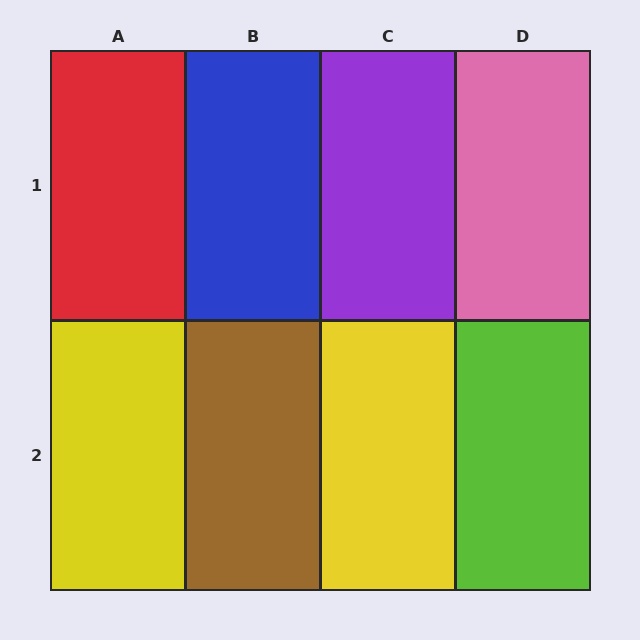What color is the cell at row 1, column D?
Pink.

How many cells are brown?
1 cell is brown.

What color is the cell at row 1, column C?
Purple.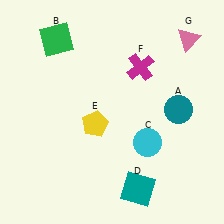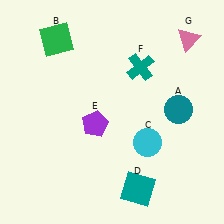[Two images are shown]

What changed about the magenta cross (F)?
In Image 1, F is magenta. In Image 2, it changed to teal.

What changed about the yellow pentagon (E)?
In Image 1, E is yellow. In Image 2, it changed to purple.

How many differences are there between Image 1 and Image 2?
There are 2 differences between the two images.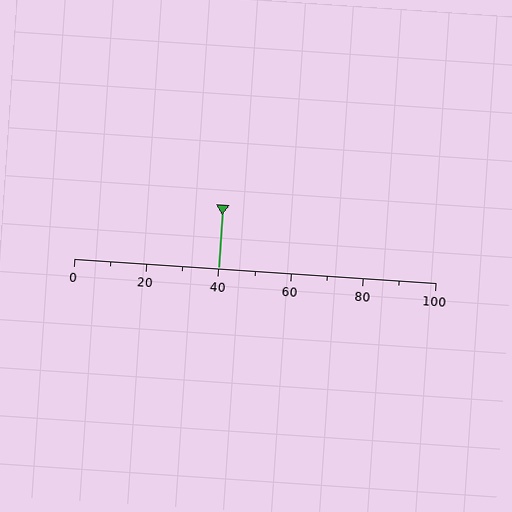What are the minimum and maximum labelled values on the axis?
The axis runs from 0 to 100.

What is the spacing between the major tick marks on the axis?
The major ticks are spaced 20 apart.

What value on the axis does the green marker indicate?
The marker indicates approximately 40.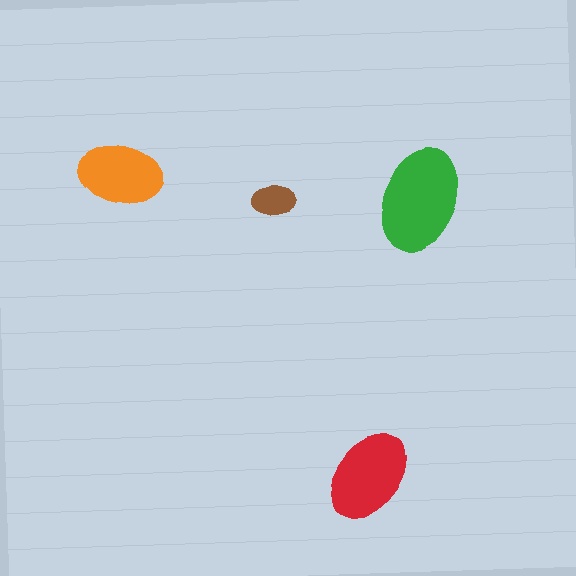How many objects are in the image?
There are 4 objects in the image.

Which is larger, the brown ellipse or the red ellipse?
The red one.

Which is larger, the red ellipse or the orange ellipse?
The red one.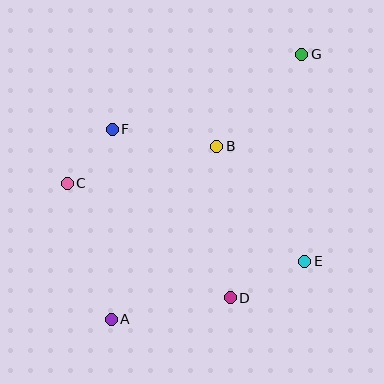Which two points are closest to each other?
Points C and F are closest to each other.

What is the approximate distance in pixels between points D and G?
The distance between D and G is approximately 254 pixels.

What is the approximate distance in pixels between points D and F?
The distance between D and F is approximately 205 pixels.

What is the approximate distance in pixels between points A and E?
The distance between A and E is approximately 202 pixels.